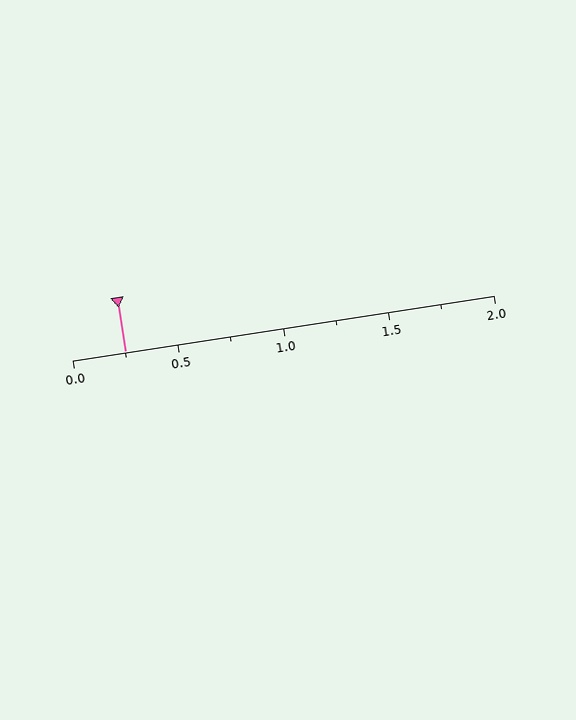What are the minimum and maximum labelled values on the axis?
The axis runs from 0.0 to 2.0.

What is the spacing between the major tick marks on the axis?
The major ticks are spaced 0.5 apart.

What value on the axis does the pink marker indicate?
The marker indicates approximately 0.25.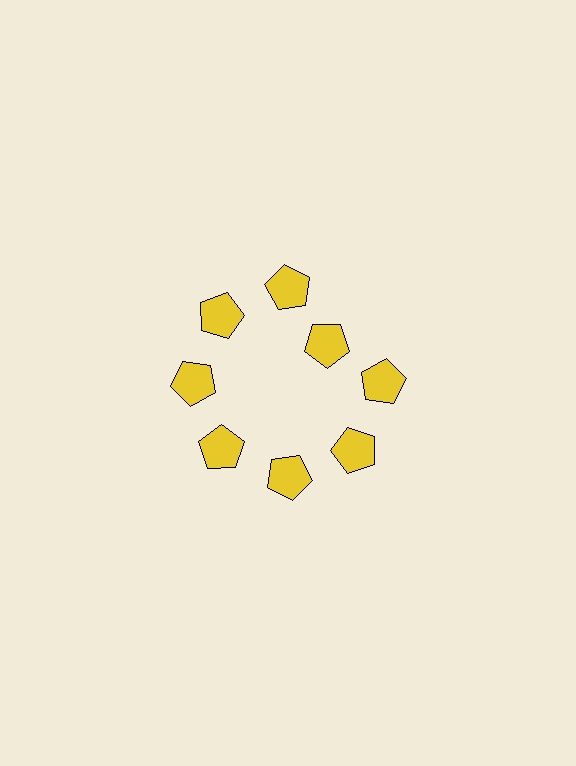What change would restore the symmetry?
The symmetry would be restored by moving it outward, back onto the ring so that all 8 pentagons sit at equal angles and equal distance from the center.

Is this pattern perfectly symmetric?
No. The 8 yellow pentagons are arranged in a ring, but one element near the 2 o'clock position is pulled inward toward the center, breaking the 8-fold rotational symmetry.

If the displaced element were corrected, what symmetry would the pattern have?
It would have 8-fold rotational symmetry — the pattern would map onto itself every 45 degrees.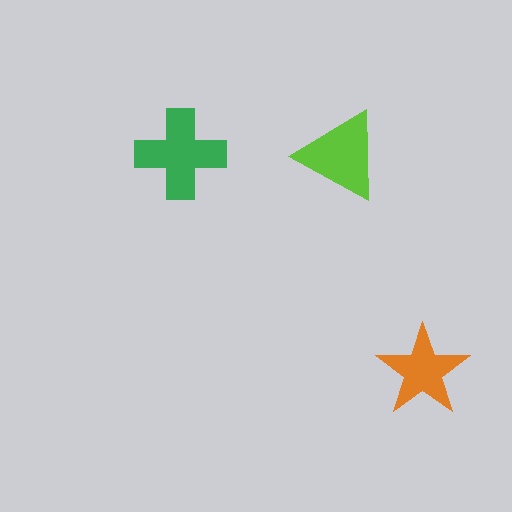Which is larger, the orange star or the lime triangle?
The lime triangle.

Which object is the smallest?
The orange star.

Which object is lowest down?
The orange star is bottommost.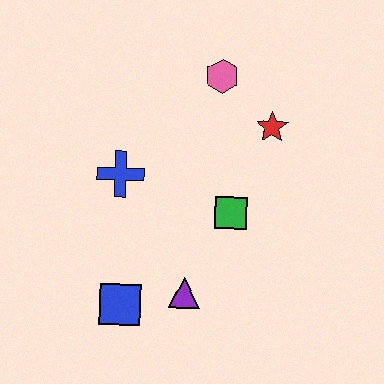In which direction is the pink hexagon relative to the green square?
The pink hexagon is above the green square.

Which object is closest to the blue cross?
The green square is closest to the blue cross.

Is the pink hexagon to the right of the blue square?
Yes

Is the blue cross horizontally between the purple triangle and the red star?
No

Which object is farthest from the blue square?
The pink hexagon is farthest from the blue square.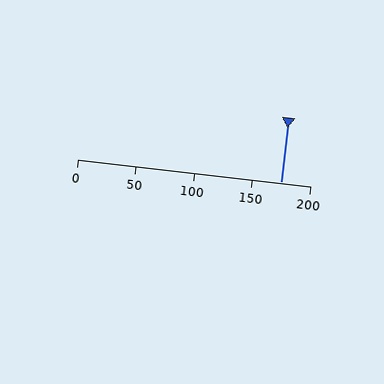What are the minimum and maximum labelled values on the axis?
The axis runs from 0 to 200.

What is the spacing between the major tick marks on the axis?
The major ticks are spaced 50 apart.